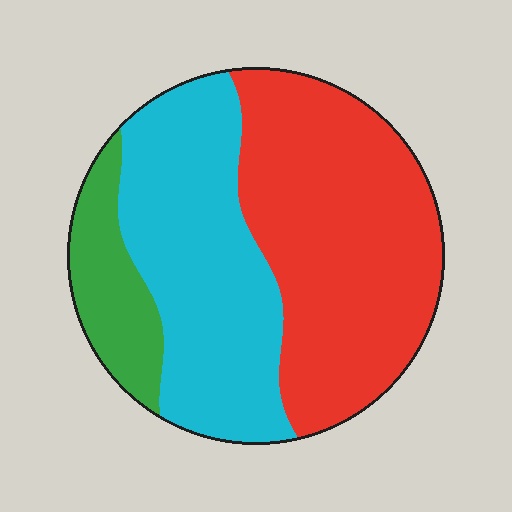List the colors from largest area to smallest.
From largest to smallest: red, cyan, green.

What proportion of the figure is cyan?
Cyan covers 39% of the figure.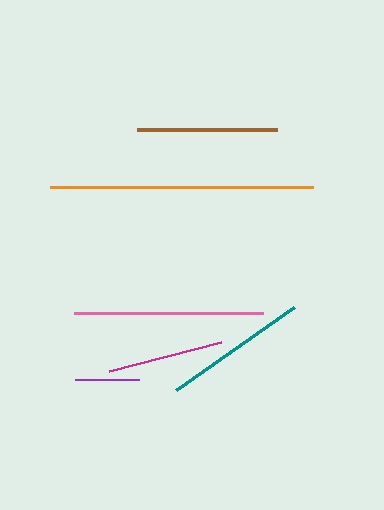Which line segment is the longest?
The orange line is the longest at approximately 263 pixels.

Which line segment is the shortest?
The purple line is the shortest at approximately 64 pixels.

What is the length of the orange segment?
The orange segment is approximately 263 pixels long.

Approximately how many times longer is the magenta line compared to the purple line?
The magenta line is approximately 1.8 times the length of the purple line.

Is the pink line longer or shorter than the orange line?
The orange line is longer than the pink line.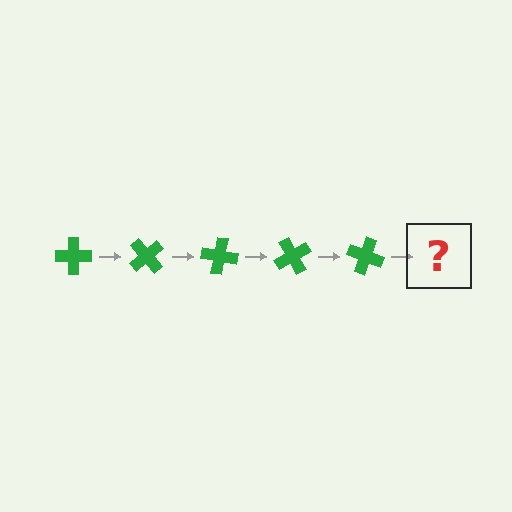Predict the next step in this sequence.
The next step is a green cross rotated 250 degrees.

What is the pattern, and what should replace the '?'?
The pattern is that the cross rotates 50 degrees each step. The '?' should be a green cross rotated 250 degrees.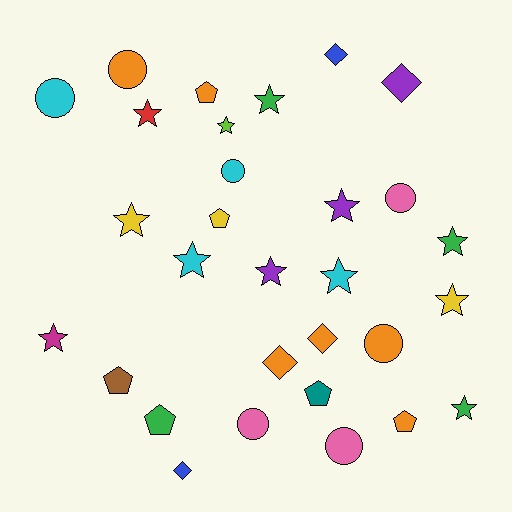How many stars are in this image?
There are 12 stars.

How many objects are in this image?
There are 30 objects.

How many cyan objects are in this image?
There are 4 cyan objects.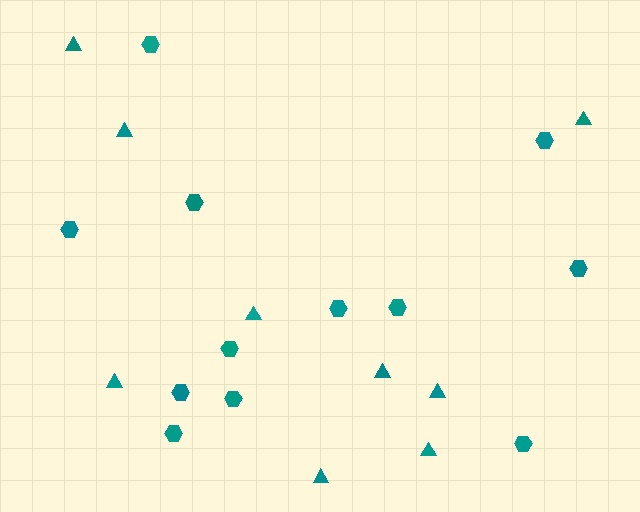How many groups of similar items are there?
There are 2 groups: one group of triangles (9) and one group of hexagons (12).